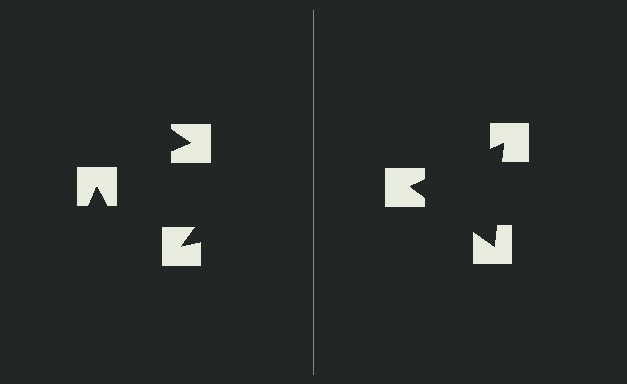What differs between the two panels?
The notched squares are positioned identically on both sides; only the wedge orientations differ. On the right they align to a triangle; on the left they are misaligned.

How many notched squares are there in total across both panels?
6 — 3 on each side.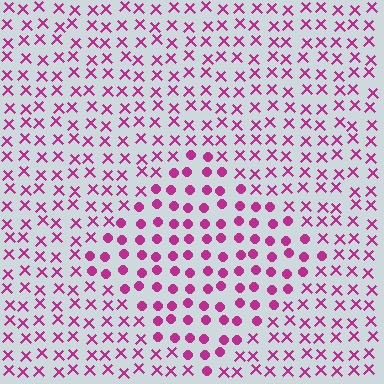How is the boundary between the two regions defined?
The boundary is defined by a change in element shape: circles inside vs. X marks outside. All elements share the same color and spacing.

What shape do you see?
I see a diamond.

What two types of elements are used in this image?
The image uses circles inside the diamond region and X marks outside it.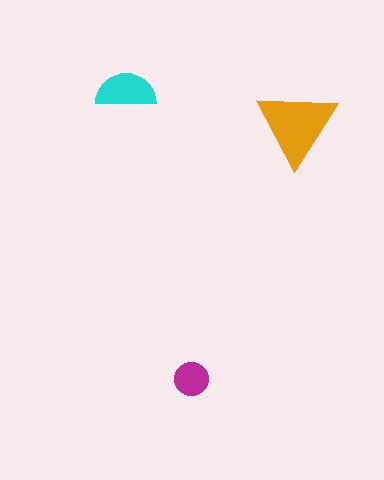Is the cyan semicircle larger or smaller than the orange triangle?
Smaller.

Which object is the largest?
The orange triangle.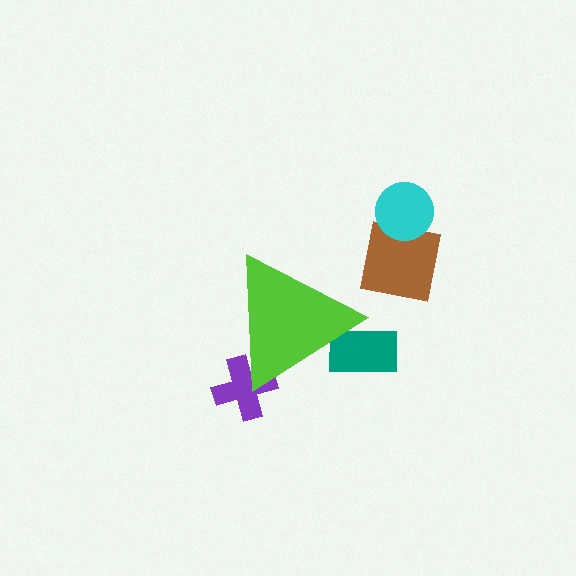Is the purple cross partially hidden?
Yes, the purple cross is partially hidden behind the lime triangle.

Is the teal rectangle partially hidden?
Yes, the teal rectangle is partially hidden behind the lime triangle.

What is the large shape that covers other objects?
A lime triangle.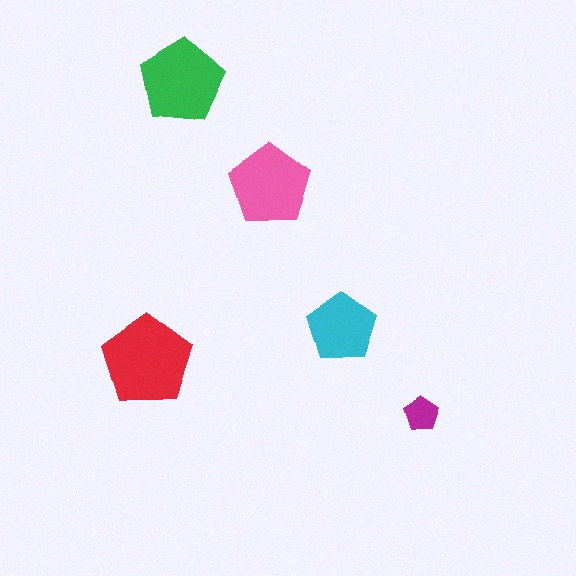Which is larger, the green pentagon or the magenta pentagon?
The green one.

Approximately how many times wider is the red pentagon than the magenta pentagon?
About 2.5 times wider.